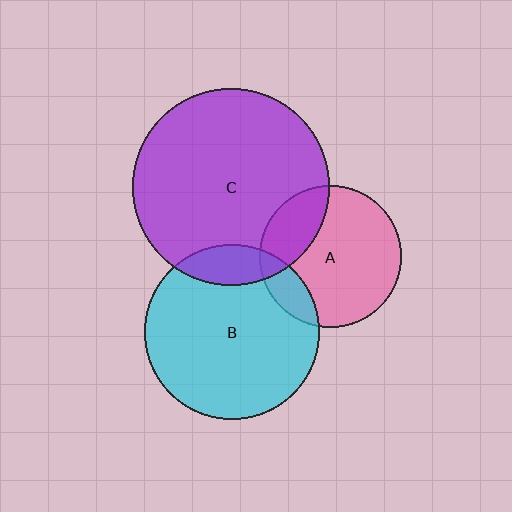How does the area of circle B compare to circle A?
Approximately 1.5 times.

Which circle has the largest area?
Circle C (purple).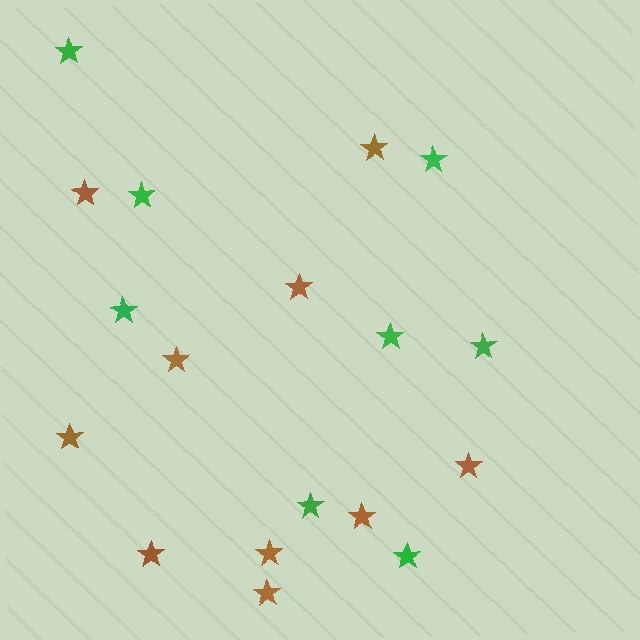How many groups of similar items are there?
There are 2 groups: one group of brown stars (10) and one group of green stars (8).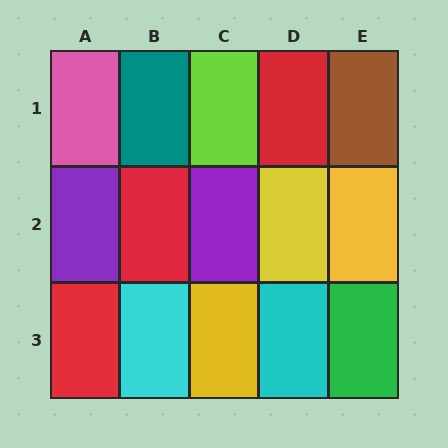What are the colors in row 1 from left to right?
Pink, teal, lime, red, brown.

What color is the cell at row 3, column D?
Cyan.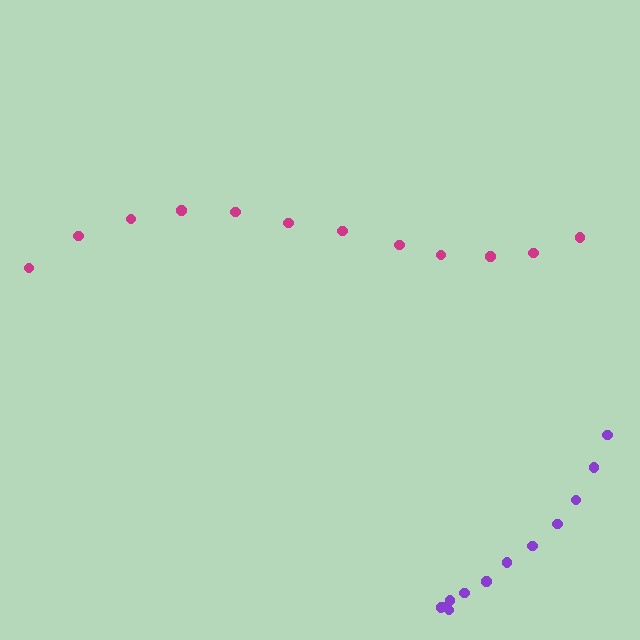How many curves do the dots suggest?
There are 2 distinct paths.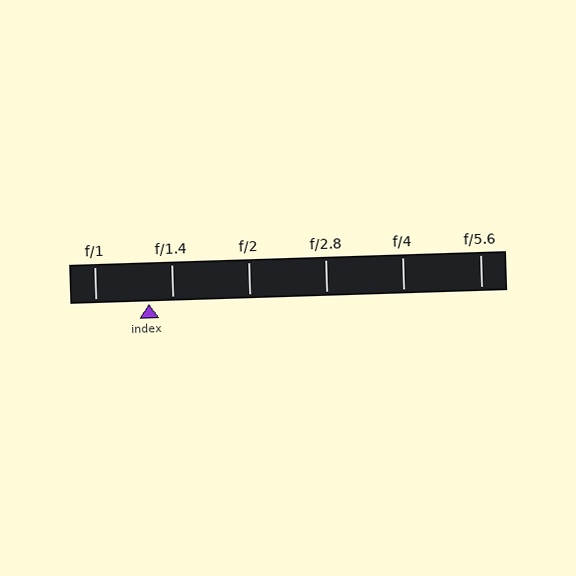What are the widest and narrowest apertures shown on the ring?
The widest aperture shown is f/1 and the narrowest is f/5.6.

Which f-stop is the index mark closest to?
The index mark is closest to f/1.4.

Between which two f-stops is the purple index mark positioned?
The index mark is between f/1 and f/1.4.